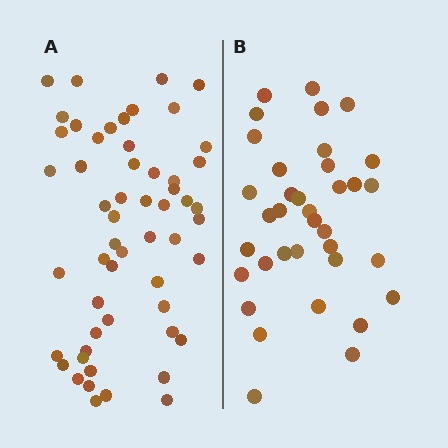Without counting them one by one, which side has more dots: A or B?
Region A (the left region) has more dots.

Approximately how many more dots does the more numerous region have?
Region A has approximately 20 more dots than region B.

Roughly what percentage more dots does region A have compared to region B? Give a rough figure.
About 55% more.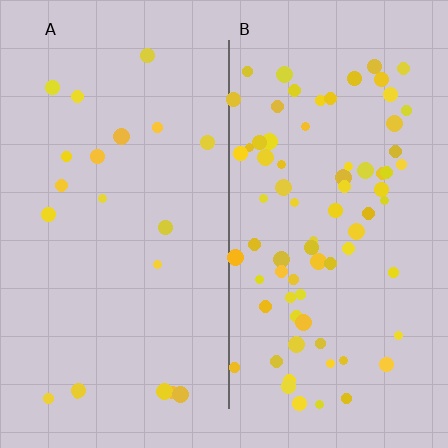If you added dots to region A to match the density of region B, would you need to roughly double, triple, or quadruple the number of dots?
Approximately quadruple.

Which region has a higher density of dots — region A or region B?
B (the right).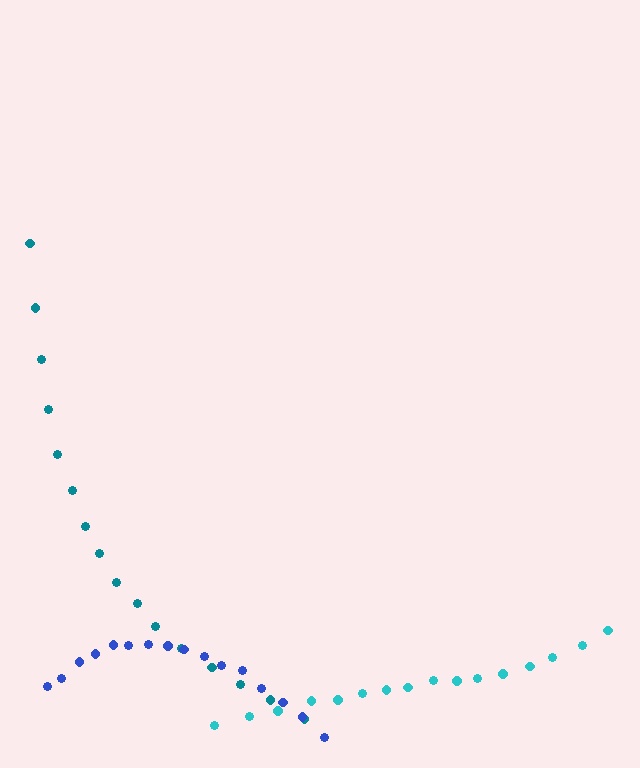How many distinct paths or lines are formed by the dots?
There are 3 distinct paths.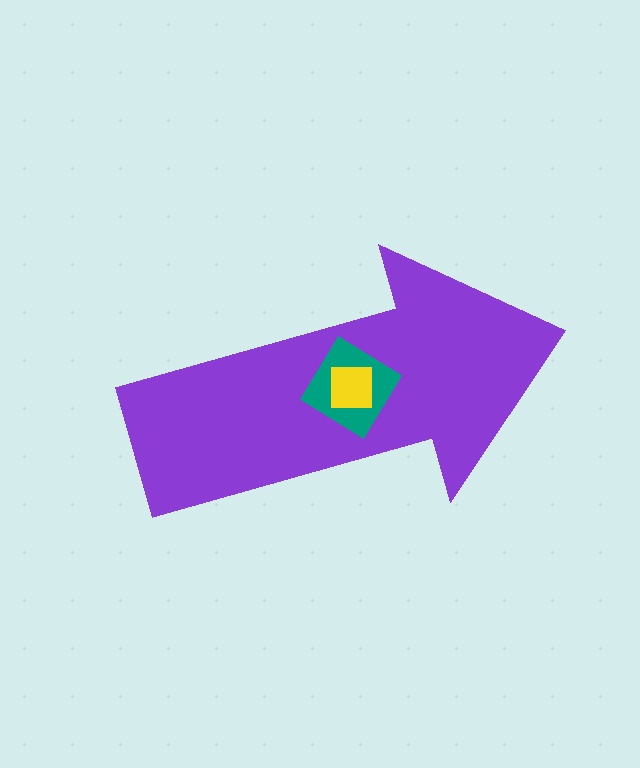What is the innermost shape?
The yellow square.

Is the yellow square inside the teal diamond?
Yes.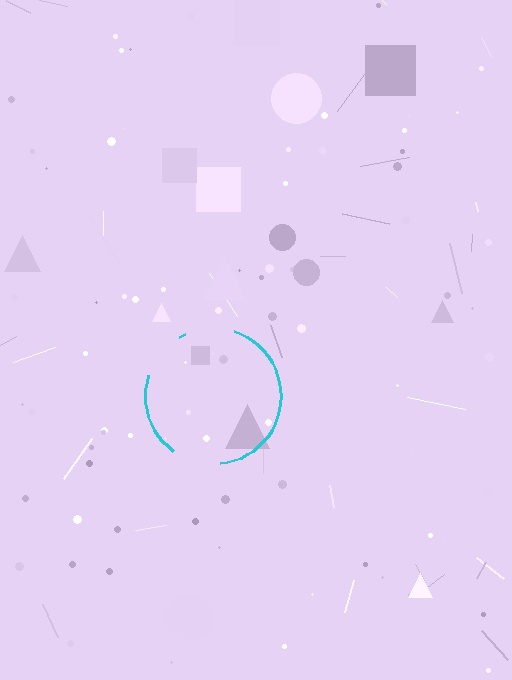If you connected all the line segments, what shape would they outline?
They would outline a circle.